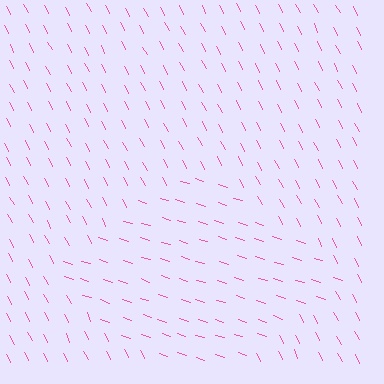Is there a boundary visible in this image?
Yes, there is a texture boundary formed by a change in line orientation.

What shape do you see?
I see a diamond.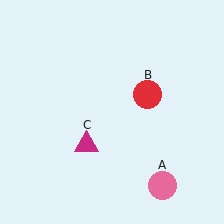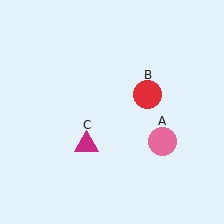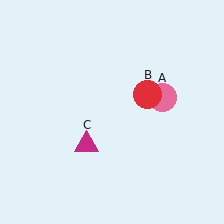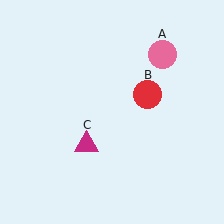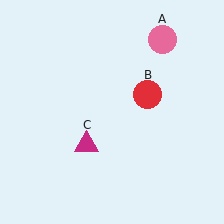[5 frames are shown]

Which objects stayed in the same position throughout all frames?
Red circle (object B) and magenta triangle (object C) remained stationary.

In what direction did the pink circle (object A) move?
The pink circle (object A) moved up.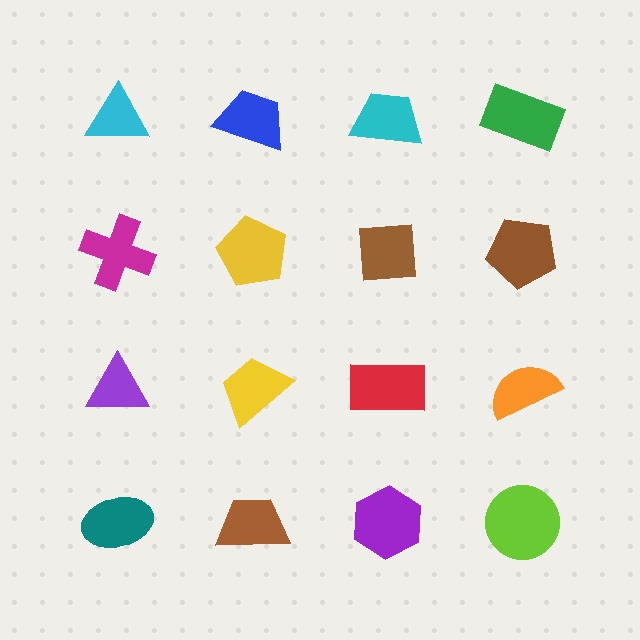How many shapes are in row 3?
4 shapes.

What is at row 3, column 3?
A red rectangle.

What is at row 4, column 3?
A purple hexagon.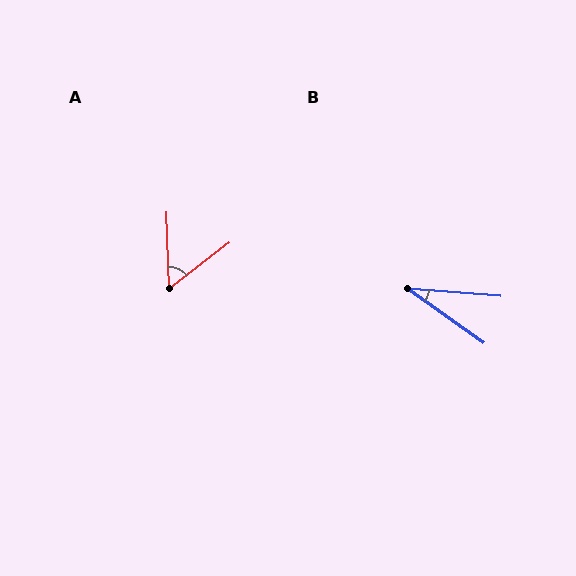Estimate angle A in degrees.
Approximately 55 degrees.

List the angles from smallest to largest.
B (31°), A (55°).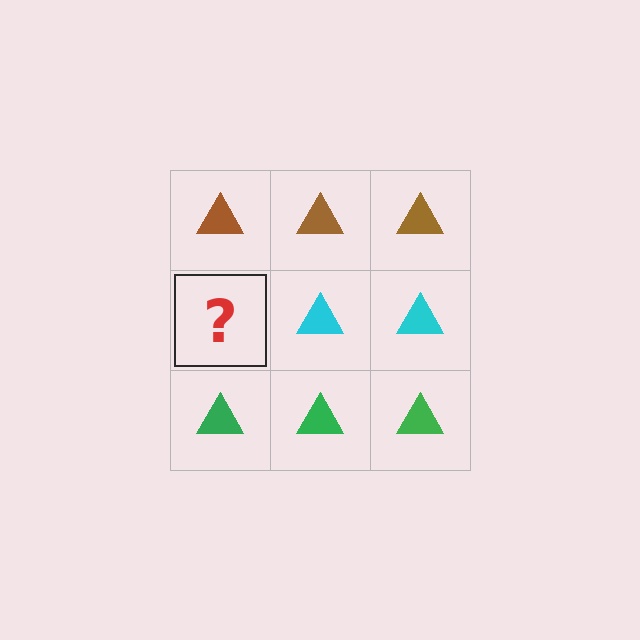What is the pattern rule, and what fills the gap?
The rule is that each row has a consistent color. The gap should be filled with a cyan triangle.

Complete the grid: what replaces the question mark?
The question mark should be replaced with a cyan triangle.